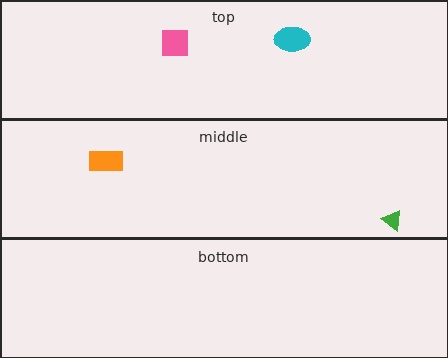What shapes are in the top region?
The cyan ellipse, the pink square.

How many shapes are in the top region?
2.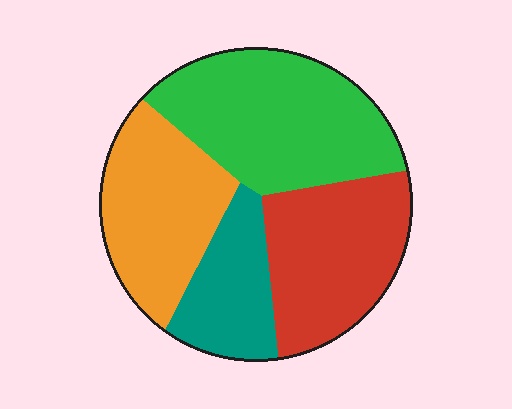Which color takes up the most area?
Green, at roughly 35%.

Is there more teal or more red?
Red.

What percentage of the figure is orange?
Orange takes up about one quarter (1/4) of the figure.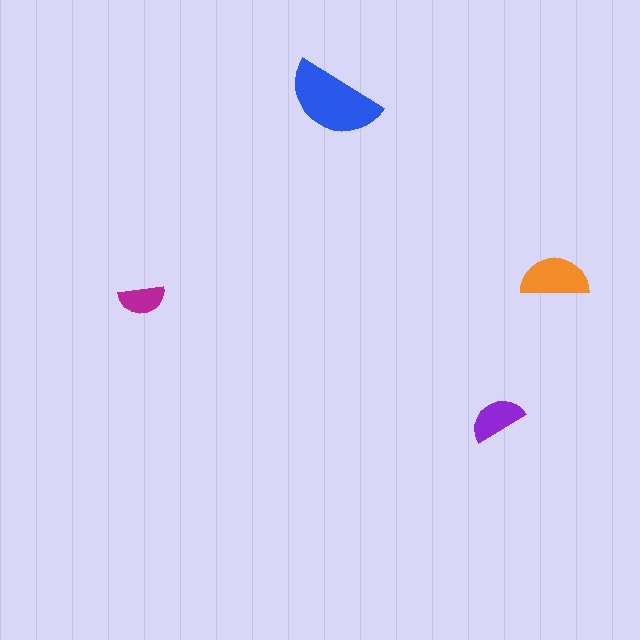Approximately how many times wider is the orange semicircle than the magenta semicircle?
About 1.5 times wider.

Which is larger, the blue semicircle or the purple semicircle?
The blue one.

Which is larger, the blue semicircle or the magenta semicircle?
The blue one.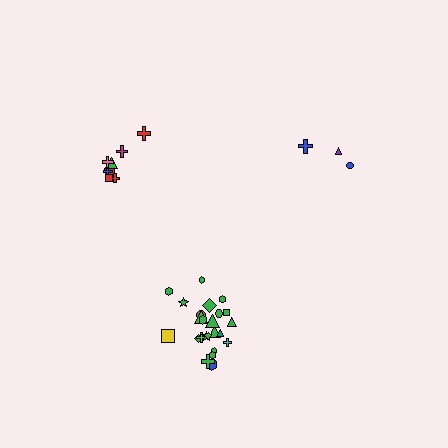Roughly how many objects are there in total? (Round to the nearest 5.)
Roughly 35 objects in total.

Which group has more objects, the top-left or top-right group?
The top-left group.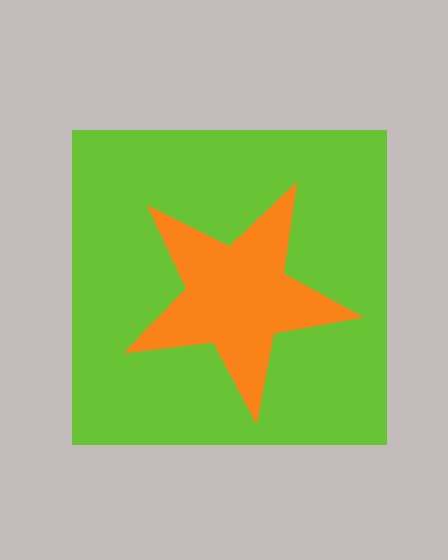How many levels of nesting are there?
2.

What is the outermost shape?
The lime square.